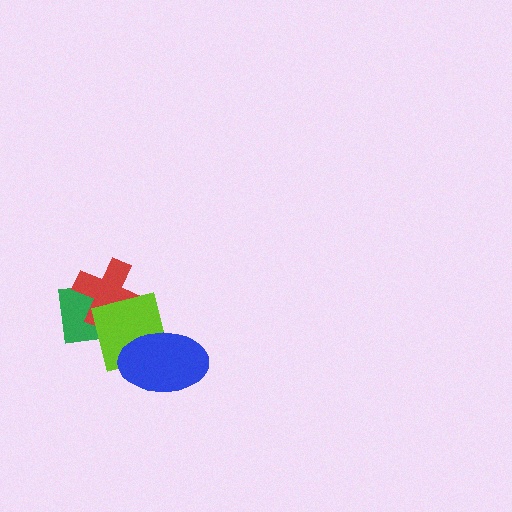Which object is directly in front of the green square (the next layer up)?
The red cross is directly in front of the green square.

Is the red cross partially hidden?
Yes, it is partially covered by another shape.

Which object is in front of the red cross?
The lime square is in front of the red cross.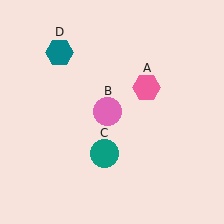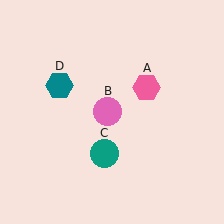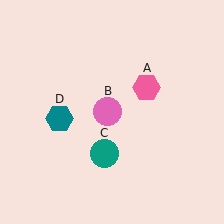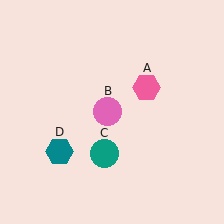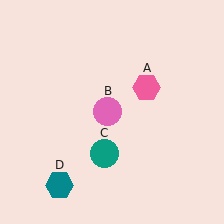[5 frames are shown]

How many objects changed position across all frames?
1 object changed position: teal hexagon (object D).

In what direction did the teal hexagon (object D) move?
The teal hexagon (object D) moved down.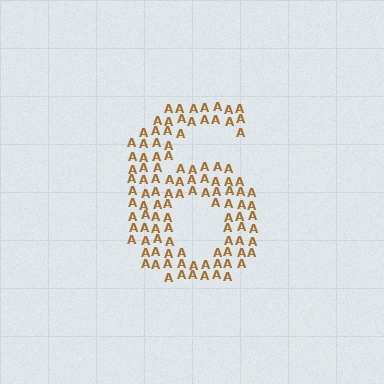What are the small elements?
The small elements are letter A's.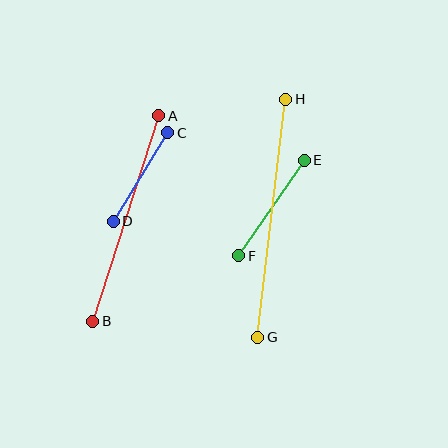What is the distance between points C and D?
The distance is approximately 104 pixels.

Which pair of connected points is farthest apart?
Points G and H are farthest apart.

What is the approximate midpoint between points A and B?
The midpoint is at approximately (126, 219) pixels.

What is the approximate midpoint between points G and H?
The midpoint is at approximately (272, 218) pixels.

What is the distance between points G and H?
The distance is approximately 239 pixels.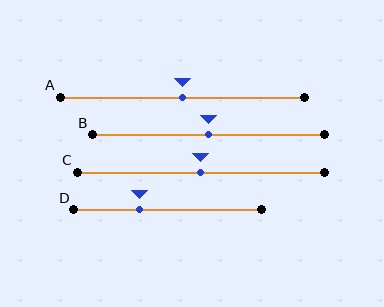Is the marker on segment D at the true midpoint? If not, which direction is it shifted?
No, the marker on segment D is shifted to the left by about 15% of the segment length.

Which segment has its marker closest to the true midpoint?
Segment A has its marker closest to the true midpoint.